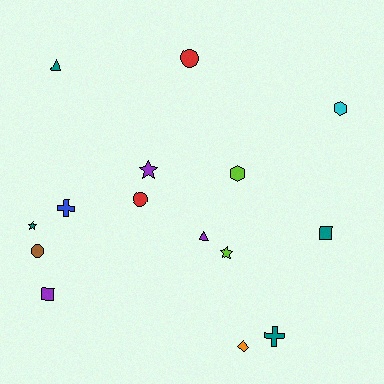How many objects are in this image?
There are 15 objects.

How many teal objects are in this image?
There are 4 teal objects.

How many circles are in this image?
There are 3 circles.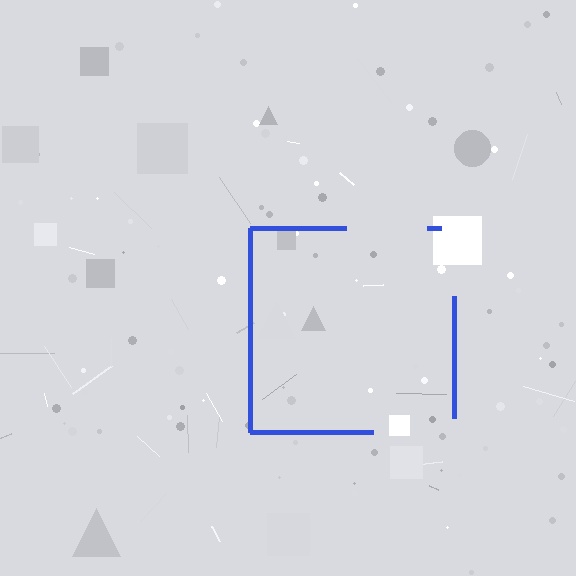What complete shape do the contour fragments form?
The contour fragments form a square.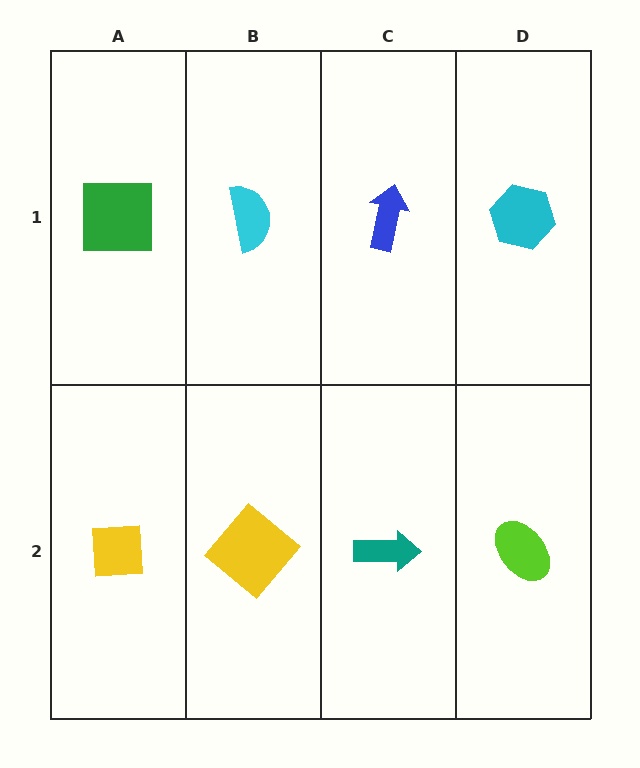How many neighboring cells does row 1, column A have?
2.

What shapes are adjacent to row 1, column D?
A lime ellipse (row 2, column D), a blue arrow (row 1, column C).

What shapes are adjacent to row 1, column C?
A teal arrow (row 2, column C), a cyan semicircle (row 1, column B), a cyan hexagon (row 1, column D).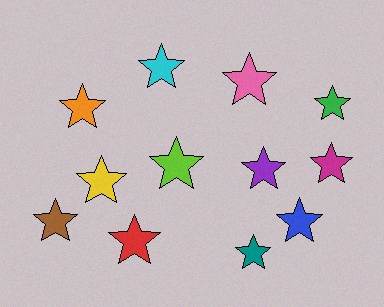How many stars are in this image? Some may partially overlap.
There are 12 stars.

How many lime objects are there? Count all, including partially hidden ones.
There is 1 lime object.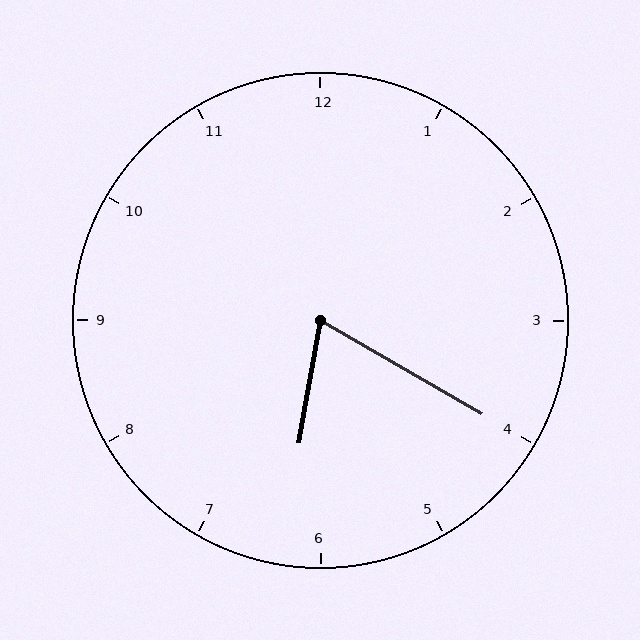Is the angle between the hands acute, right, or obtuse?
It is acute.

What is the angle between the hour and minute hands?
Approximately 70 degrees.